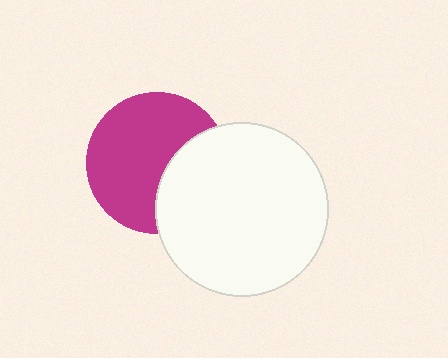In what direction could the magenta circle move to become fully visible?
The magenta circle could move left. That would shift it out from behind the white circle entirely.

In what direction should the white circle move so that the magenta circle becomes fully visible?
The white circle should move right. That is the shortest direction to clear the overlap and leave the magenta circle fully visible.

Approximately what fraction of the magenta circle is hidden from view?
Roughly 33% of the magenta circle is hidden behind the white circle.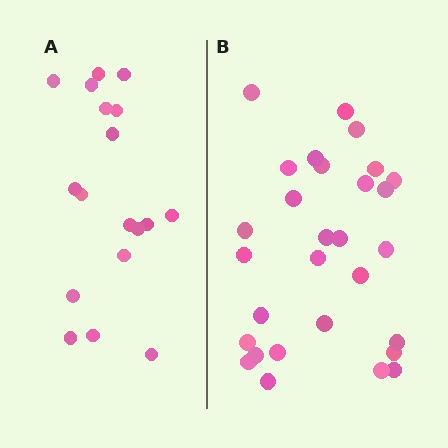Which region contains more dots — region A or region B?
Region B (the right region) has more dots.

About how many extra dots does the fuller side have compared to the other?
Region B has roughly 12 or so more dots than region A.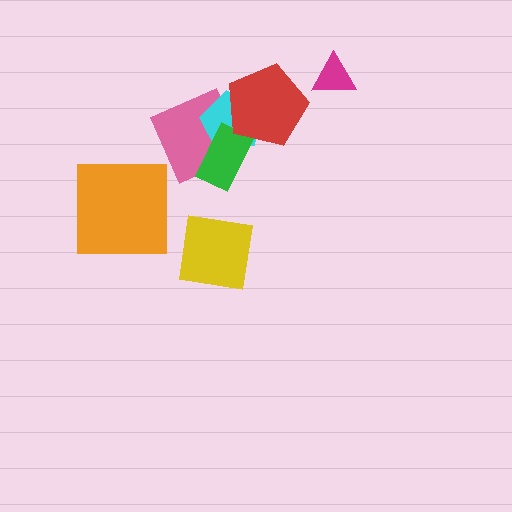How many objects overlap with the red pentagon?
1 object overlaps with the red pentagon.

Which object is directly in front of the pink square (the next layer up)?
The cyan pentagon is directly in front of the pink square.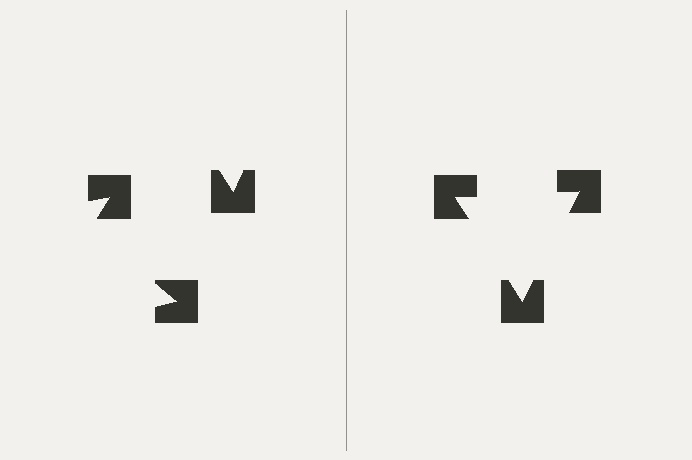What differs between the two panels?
The notched squares are positioned identically on both sides; only the wedge orientations differ. On the right they align to a triangle; on the left they are misaligned.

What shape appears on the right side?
An illusory triangle.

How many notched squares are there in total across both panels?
6 — 3 on each side.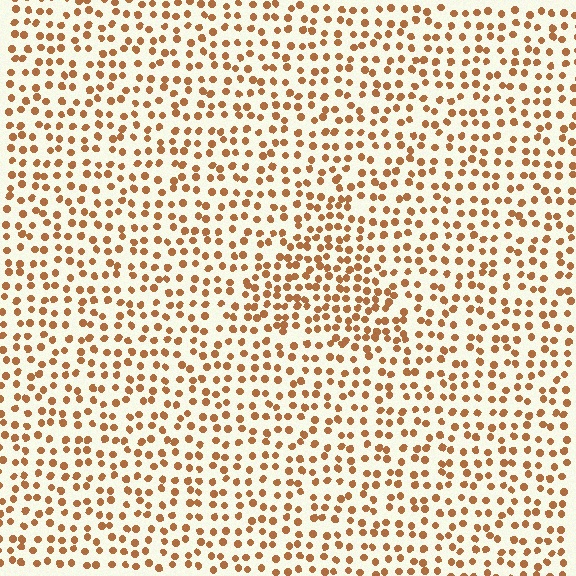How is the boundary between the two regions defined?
The boundary is defined by a change in element density (approximately 1.5x ratio). All elements are the same color, size, and shape.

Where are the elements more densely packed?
The elements are more densely packed inside the triangle boundary.